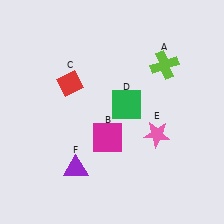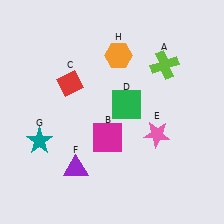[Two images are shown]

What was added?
A teal star (G), an orange hexagon (H) were added in Image 2.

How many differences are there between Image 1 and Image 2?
There are 2 differences between the two images.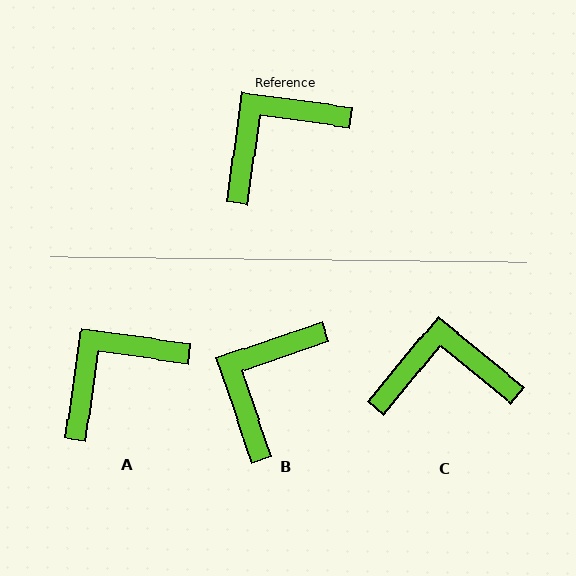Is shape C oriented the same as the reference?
No, it is off by about 32 degrees.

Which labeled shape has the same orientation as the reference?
A.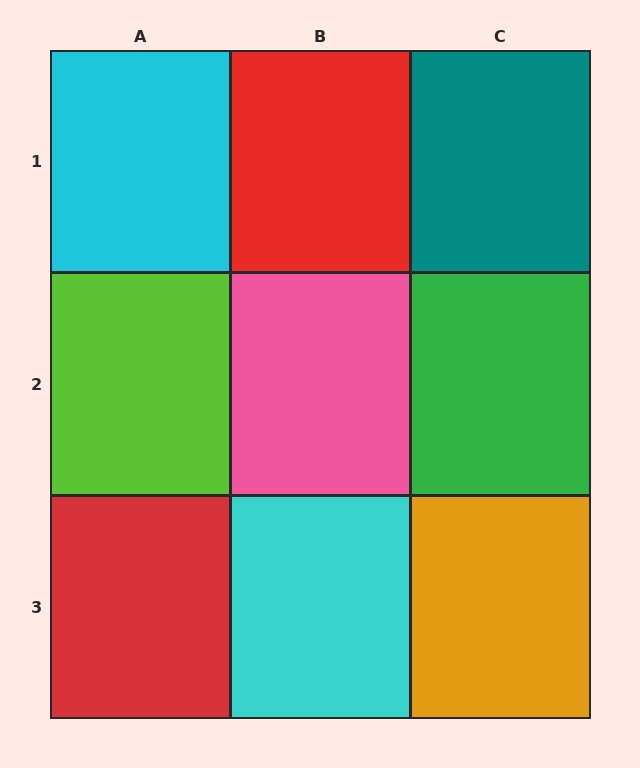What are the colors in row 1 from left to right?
Cyan, red, teal.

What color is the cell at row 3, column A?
Red.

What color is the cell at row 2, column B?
Pink.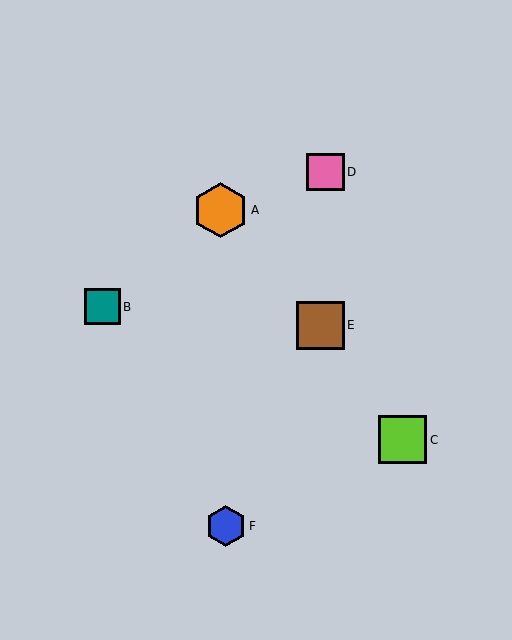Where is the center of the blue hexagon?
The center of the blue hexagon is at (226, 526).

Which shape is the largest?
The orange hexagon (labeled A) is the largest.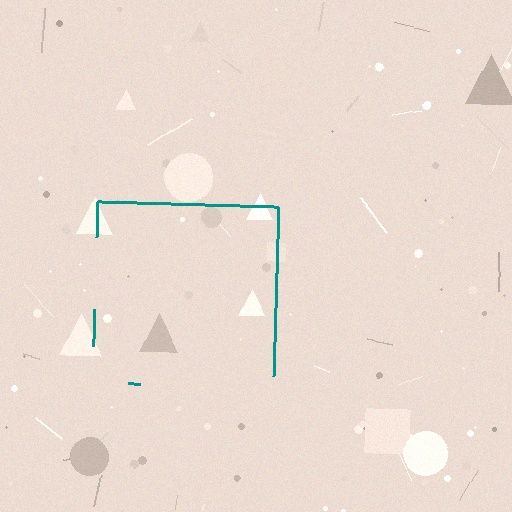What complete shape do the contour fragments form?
The contour fragments form a square.